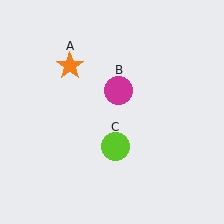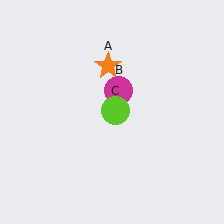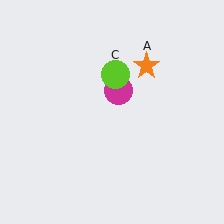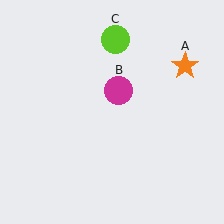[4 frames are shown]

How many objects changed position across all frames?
2 objects changed position: orange star (object A), lime circle (object C).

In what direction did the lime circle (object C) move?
The lime circle (object C) moved up.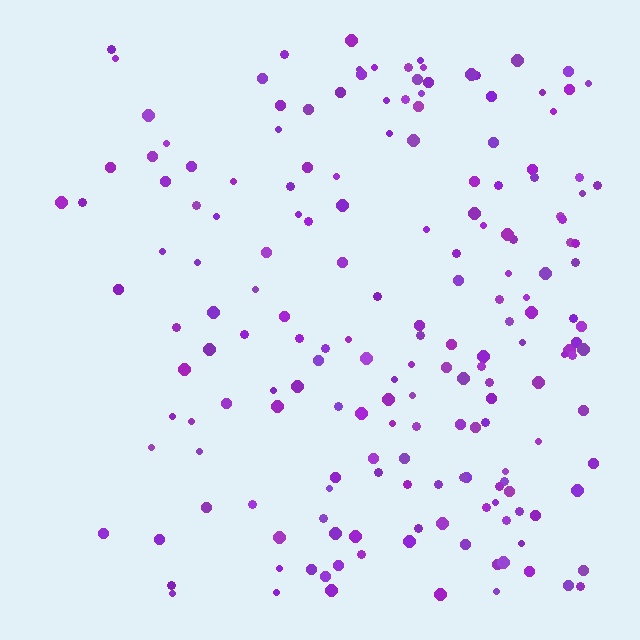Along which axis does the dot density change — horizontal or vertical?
Horizontal.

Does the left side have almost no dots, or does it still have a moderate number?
Still a moderate number, just noticeably fewer than the right.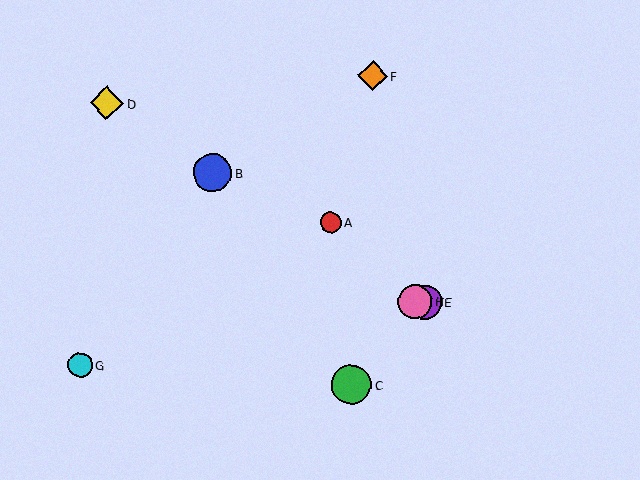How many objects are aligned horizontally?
2 objects (E, H) are aligned horizontally.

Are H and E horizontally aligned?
Yes, both are at y≈302.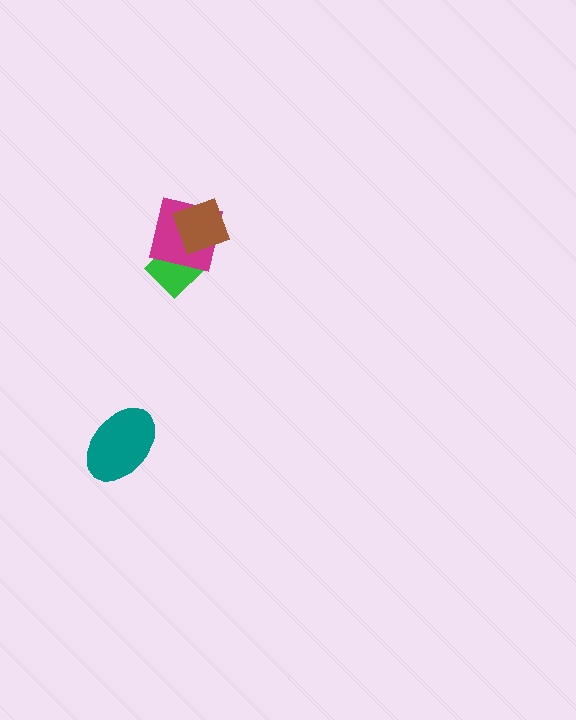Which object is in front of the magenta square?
The brown diamond is in front of the magenta square.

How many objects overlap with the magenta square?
2 objects overlap with the magenta square.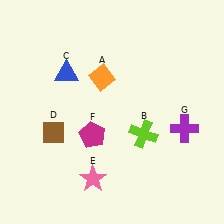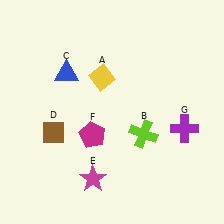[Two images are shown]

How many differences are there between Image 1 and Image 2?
There are 2 differences between the two images.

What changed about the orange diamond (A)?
In Image 1, A is orange. In Image 2, it changed to yellow.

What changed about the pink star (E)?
In Image 1, E is pink. In Image 2, it changed to magenta.